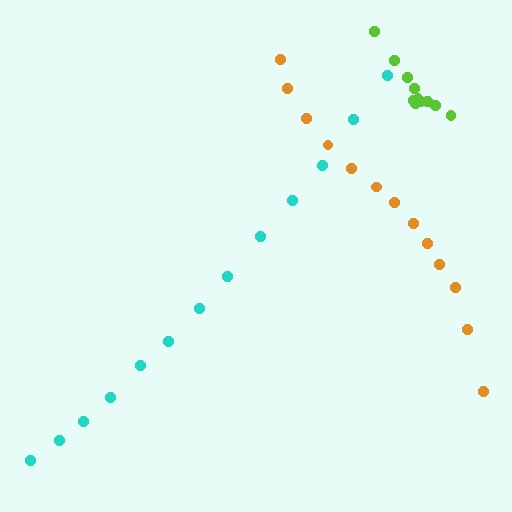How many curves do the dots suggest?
There are 3 distinct paths.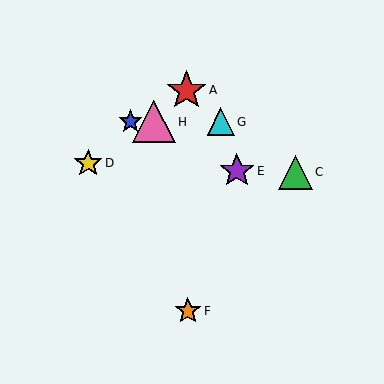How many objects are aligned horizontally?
3 objects (B, G, H) are aligned horizontally.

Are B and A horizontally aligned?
No, B is at y≈122 and A is at y≈90.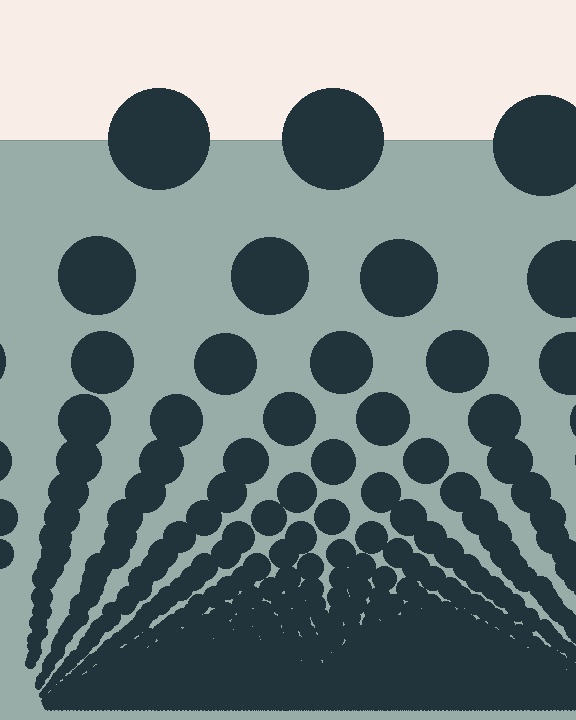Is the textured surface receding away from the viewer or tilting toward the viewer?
The surface appears to tilt toward the viewer. Texture elements get larger and sparser toward the top.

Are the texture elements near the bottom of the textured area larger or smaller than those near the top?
Smaller. The gradient is inverted — elements near the bottom are smaller and denser.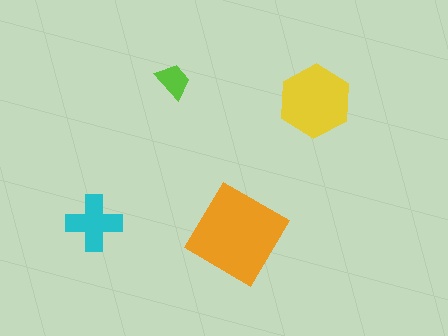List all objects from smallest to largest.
The lime trapezoid, the cyan cross, the yellow hexagon, the orange diamond.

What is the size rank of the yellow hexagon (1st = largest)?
2nd.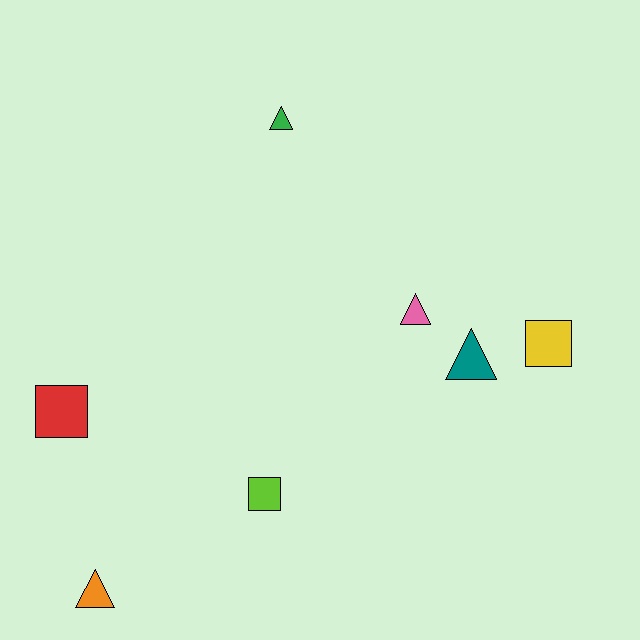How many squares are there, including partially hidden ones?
There are 3 squares.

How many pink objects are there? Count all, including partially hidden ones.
There is 1 pink object.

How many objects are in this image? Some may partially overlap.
There are 7 objects.